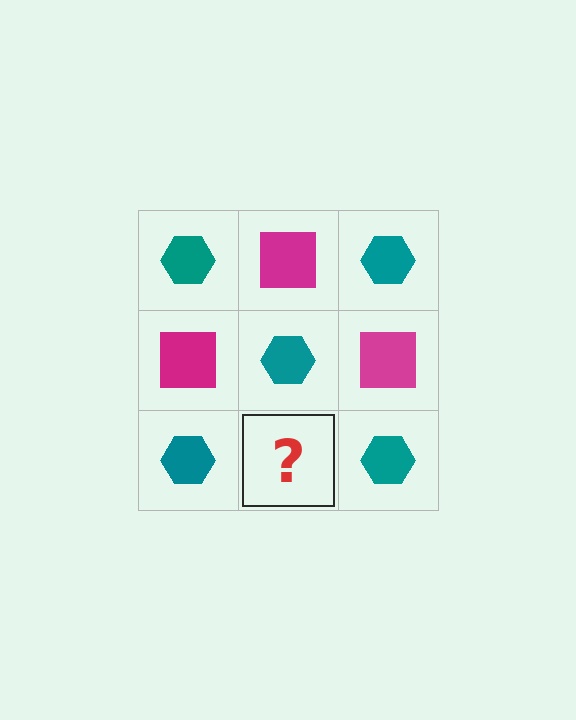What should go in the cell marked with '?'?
The missing cell should contain a magenta square.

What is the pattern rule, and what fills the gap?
The rule is that it alternates teal hexagon and magenta square in a checkerboard pattern. The gap should be filled with a magenta square.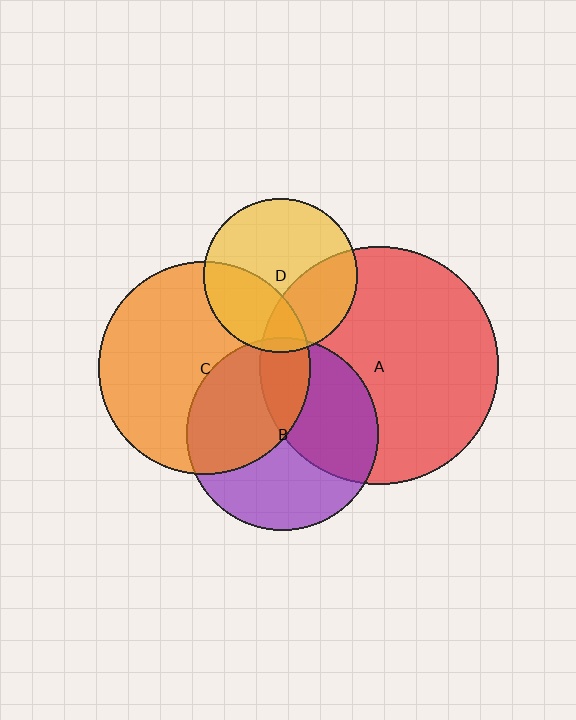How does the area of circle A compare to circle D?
Approximately 2.4 times.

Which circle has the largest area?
Circle A (red).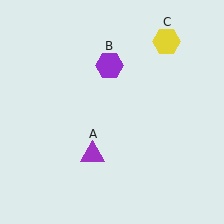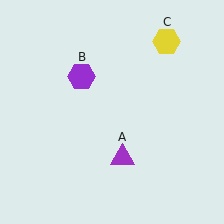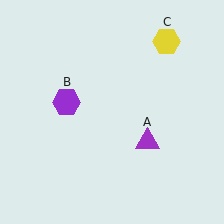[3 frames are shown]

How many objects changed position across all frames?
2 objects changed position: purple triangle (object A), purple hexagon (object B).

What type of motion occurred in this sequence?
The purple triangle (object A), purple hexagon (object B) rotated counterclockwise around the center of the scene.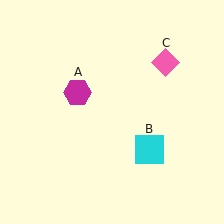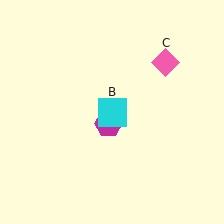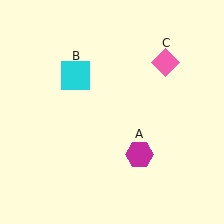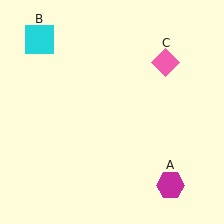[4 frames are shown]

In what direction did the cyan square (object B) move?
The cyan square (object B) moved up and to the left.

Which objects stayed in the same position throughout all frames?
Pink diamond (object C) remained stationary.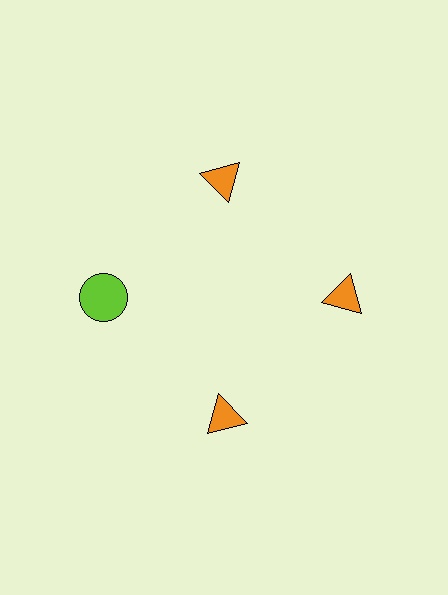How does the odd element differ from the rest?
It differs in both color (lime instead of orange) and shape (circle instead of triangle).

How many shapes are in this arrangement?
There are 4 shapes arranged in a ring pattern.